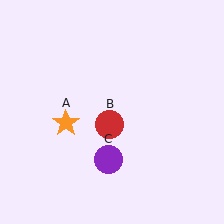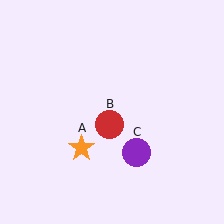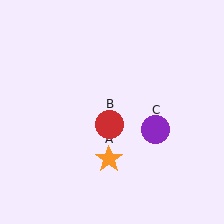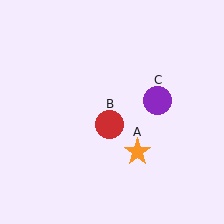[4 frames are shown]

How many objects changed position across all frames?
2 objects changed position: orange star (object A), purple circle (object C).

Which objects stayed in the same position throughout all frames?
Red circle (object B) remained stationary.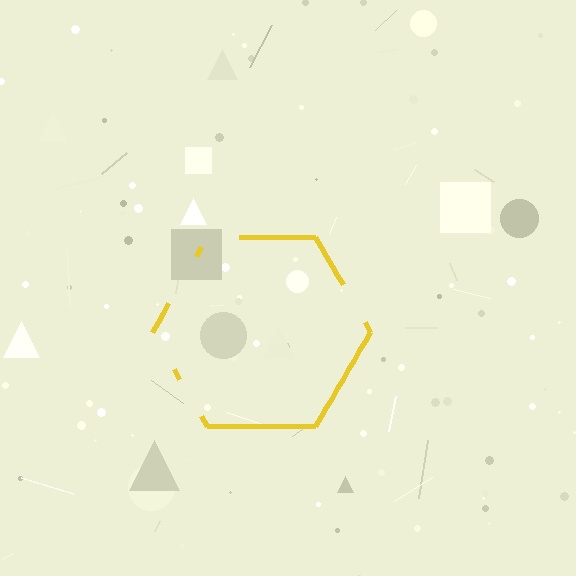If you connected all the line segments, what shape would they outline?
They would outline a hexagon.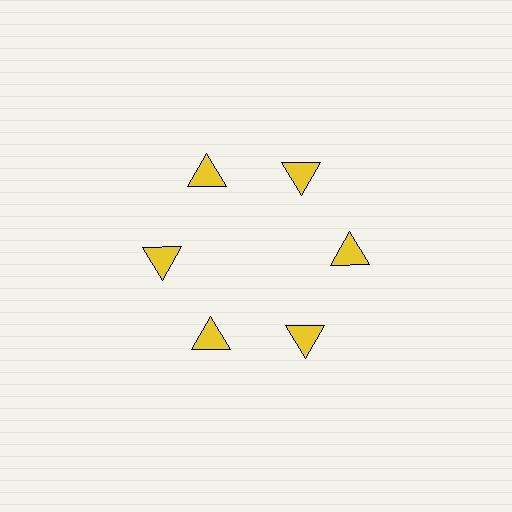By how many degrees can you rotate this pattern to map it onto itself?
The pattern maps onto itself every 60 degrees of rotation.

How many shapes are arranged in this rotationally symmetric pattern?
There are 6 shapes, arranged in 6 groups of 1.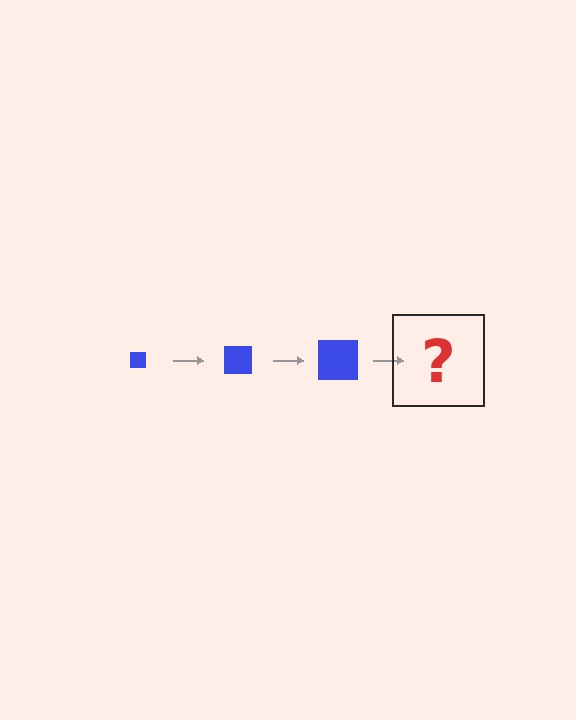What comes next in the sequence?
The next element should be a blue square, larger than the previous one.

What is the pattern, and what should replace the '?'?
The pattern is that the square gets progressively larger each step. The '?' should be a blue square, larger than the previous one.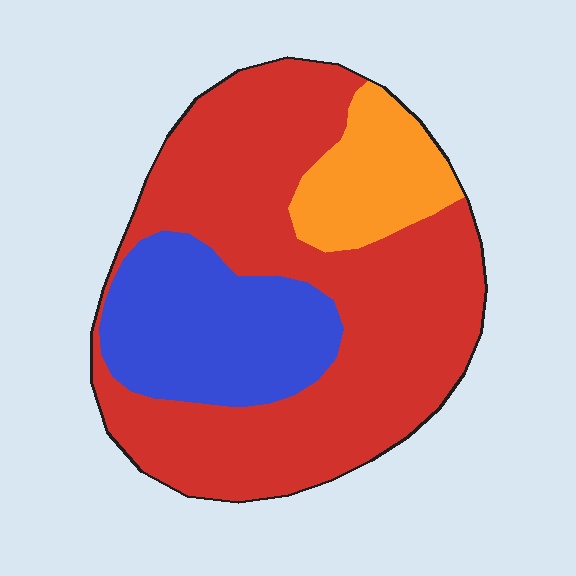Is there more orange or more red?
Red.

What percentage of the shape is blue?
Blue covers about 25% of the shape.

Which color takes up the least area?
Orange, at roughly 15%.